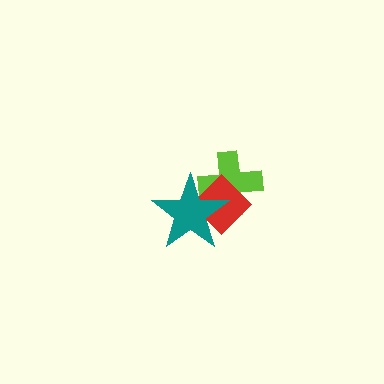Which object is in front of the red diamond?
The teal star is in front of the red diamond.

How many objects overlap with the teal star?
2 objects overlap with the teal star.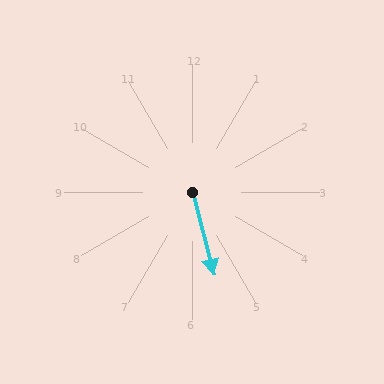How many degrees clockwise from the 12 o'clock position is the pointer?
Approximately 165 degrees.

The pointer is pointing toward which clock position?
Roughly 6 o'clock.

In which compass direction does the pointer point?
South.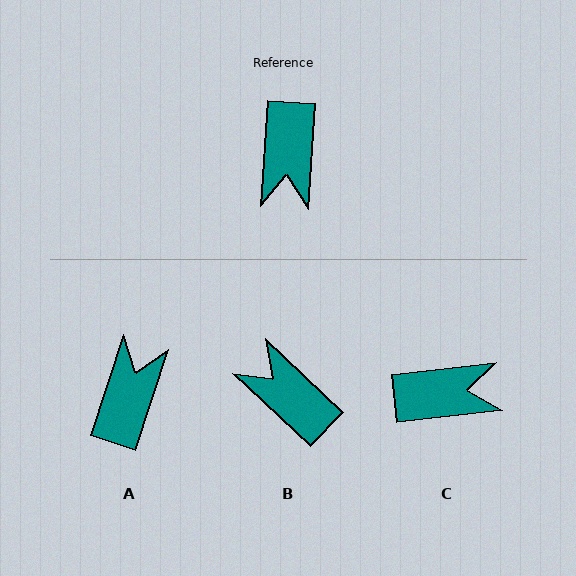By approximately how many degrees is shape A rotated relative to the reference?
Approximately 165 degrees counter-clockwise.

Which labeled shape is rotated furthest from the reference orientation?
A, about 165 degrees away.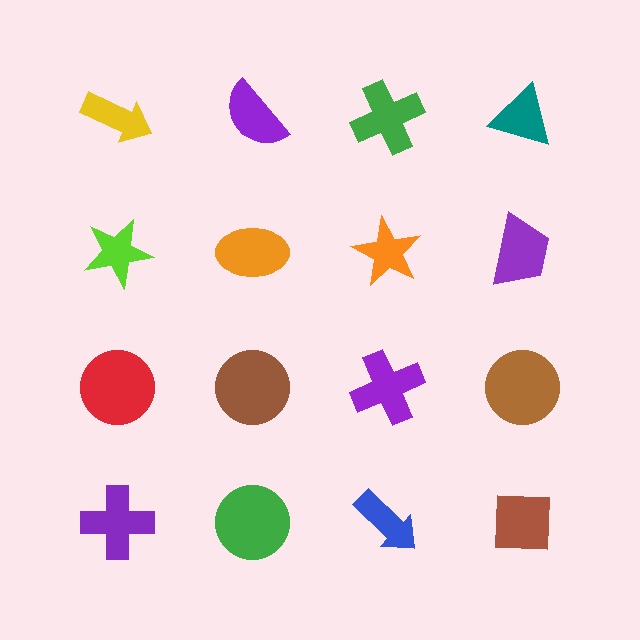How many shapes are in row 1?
4 shapes.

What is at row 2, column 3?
An orange star.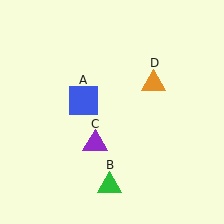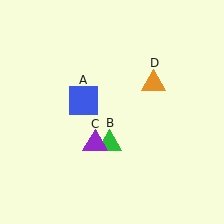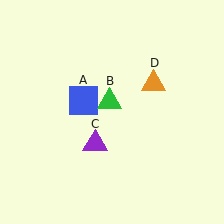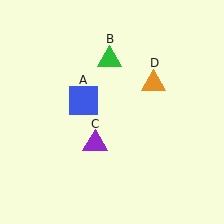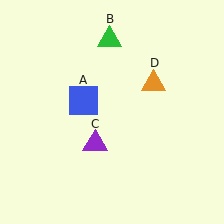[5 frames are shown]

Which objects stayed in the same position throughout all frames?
Blue square (object A) and purple triangle (object C) and orange triangle (object D) remained stationary.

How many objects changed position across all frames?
1 object changed position: green triangle (object B).